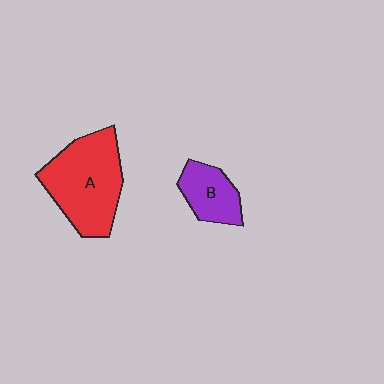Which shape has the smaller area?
Shape B (purple).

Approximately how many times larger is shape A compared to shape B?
Approximately 2.1 times.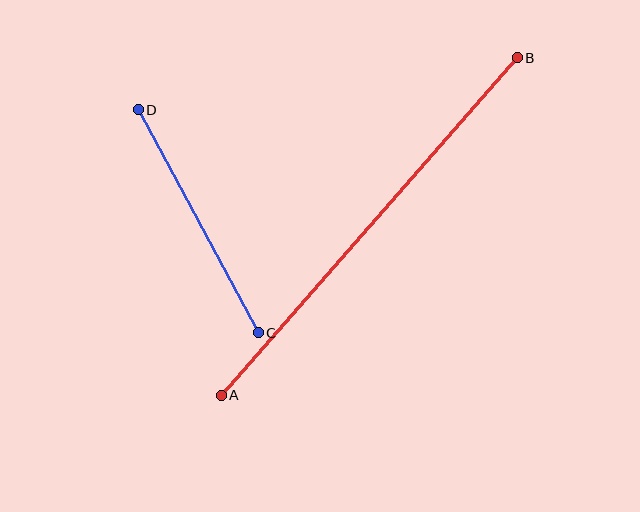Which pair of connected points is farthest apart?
Points A and B are farthest apart.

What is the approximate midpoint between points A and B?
The midpoint is at approximately (369, 227) pixels.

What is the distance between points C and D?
The distance is approximately 253 pixels.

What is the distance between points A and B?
The distance is approximately 449 pixels.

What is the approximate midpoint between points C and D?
The midpoint is at approximately (198, 221) pixels.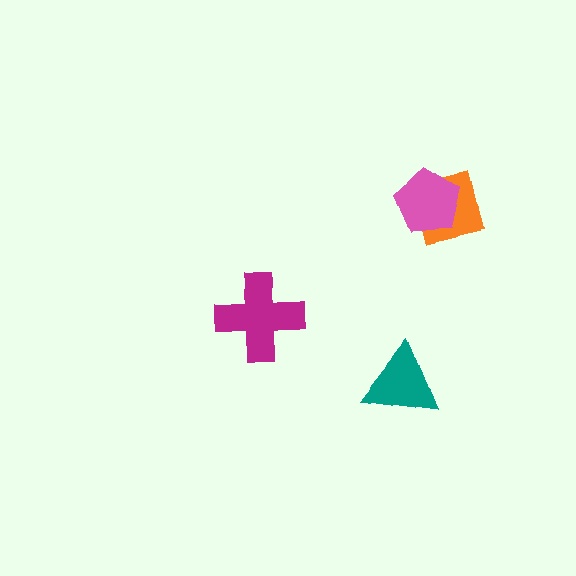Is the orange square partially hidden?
Yes, it is partially covered by another shape.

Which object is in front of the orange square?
The pink pentagon is in front of the orange square.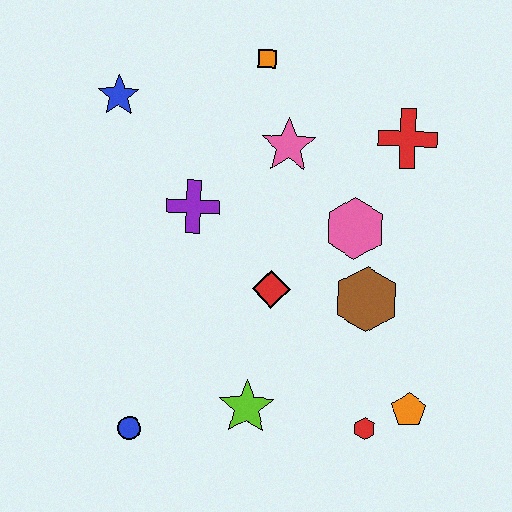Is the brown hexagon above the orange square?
No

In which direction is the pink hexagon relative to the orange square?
The pink hexagon is below the orange square.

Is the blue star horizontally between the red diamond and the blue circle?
No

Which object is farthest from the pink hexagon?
The blue circle is farthest from the pink hexagon.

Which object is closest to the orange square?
The pink star is closest to the orange square.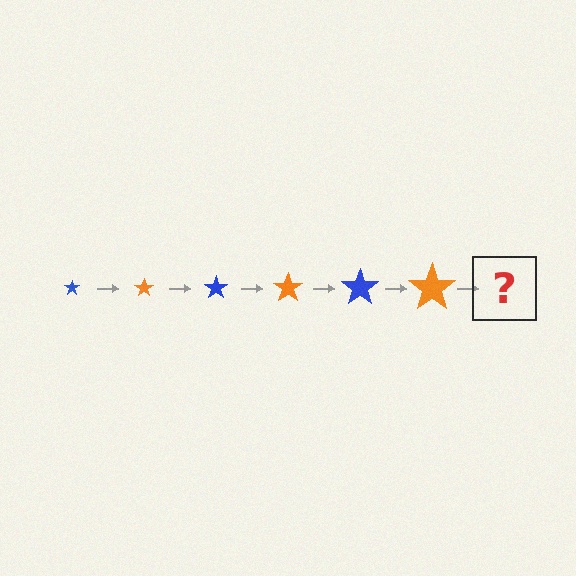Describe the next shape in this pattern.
It should be a blue star, larger than the previous one.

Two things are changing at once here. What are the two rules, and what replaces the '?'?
The two rules are that the star grows larger each step and the color cycles through blue and orange. The '?' should be a blue star, larger than the previous one.